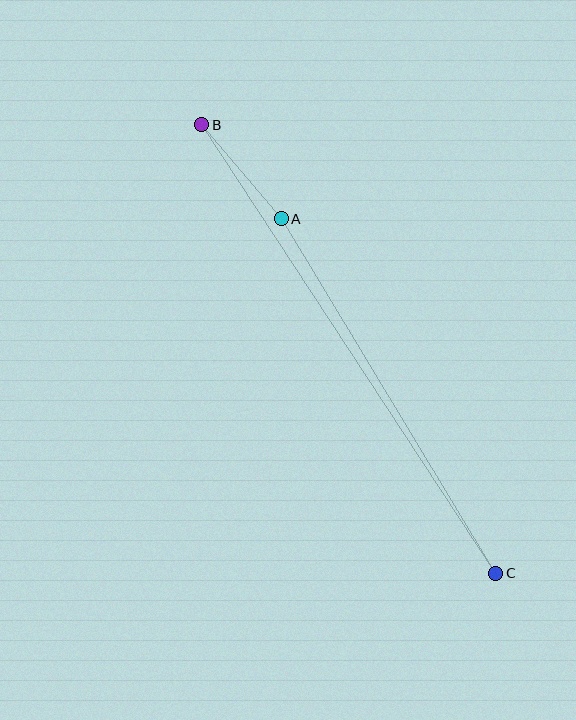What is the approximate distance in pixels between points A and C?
The distance between A and C is approximately 414 pixels.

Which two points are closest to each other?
Points A and B are closest to each other.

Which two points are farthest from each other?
Points B and C are farthest from each other.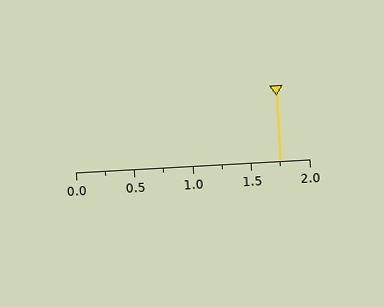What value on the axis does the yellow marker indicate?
The marker indicates approximately 1.75.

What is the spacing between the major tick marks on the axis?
The major ticks are spaced 0.5 apart.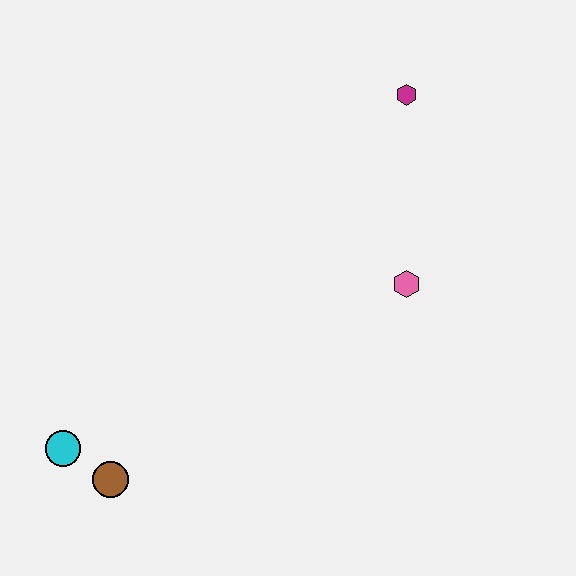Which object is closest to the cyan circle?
The brown circle is closest to the cyan circle.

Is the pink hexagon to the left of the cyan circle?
No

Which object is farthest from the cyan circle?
The magenta hexagon is farthest from the cyan circle.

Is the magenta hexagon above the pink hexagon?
Yes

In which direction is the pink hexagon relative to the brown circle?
The pink hexagon is to the right of the brown circle.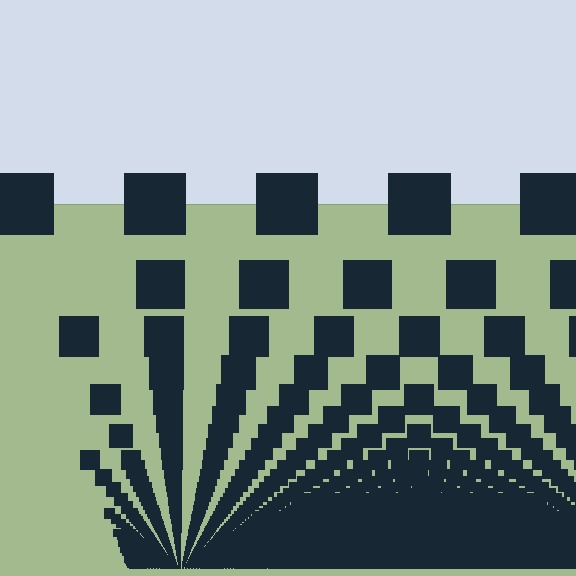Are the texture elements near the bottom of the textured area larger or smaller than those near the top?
Smaller. The gradient is inverted — elements near the bottom are smaller and denser.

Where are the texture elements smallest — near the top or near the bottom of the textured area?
Near the bottom.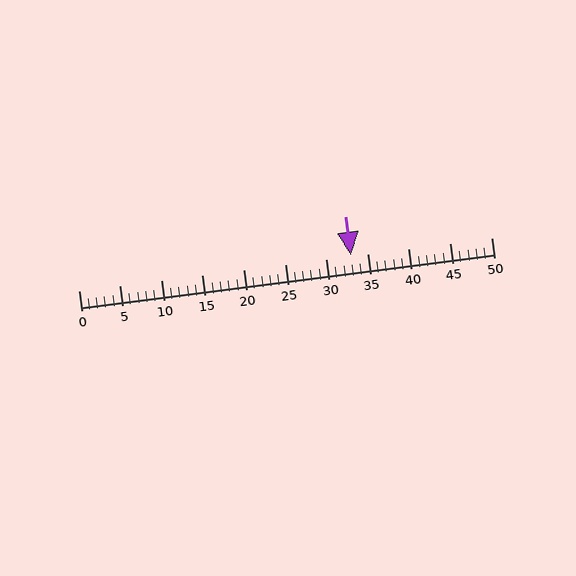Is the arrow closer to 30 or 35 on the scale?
The arrow is closer to 35.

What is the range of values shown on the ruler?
The ruler shows values from 0 to 50.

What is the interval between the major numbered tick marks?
The major tick marks are spaced 5 units apart.